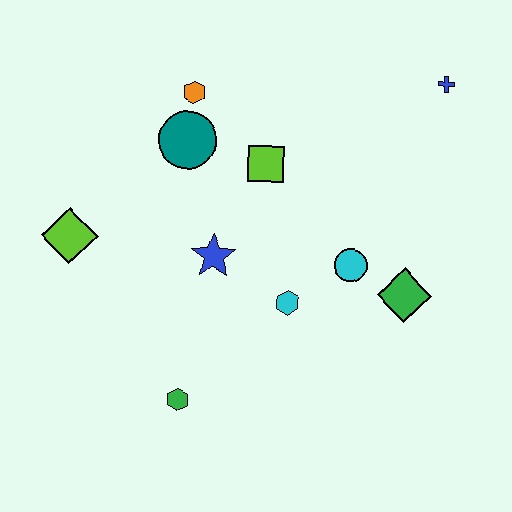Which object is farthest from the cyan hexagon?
The blue cross is farthest from the cyan hexagon.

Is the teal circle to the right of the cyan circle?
No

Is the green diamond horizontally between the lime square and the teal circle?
No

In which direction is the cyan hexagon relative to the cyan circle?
The cyan hexagon is to the left of the cyan circle.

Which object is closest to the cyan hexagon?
The cyan circle is closest to the cyan hexagon.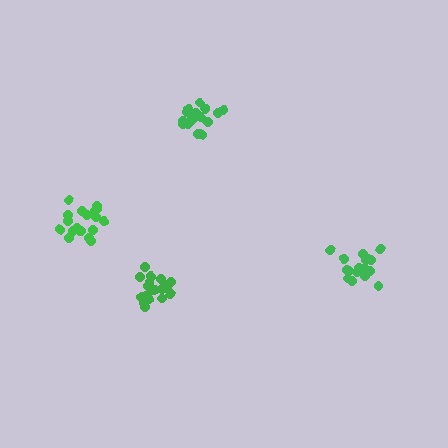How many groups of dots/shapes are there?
There are 4 groups.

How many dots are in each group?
Group 1: 21 dots, Group 2: 17 dots, Group 3: 19 dots, Group 4: 19 dots (76 total).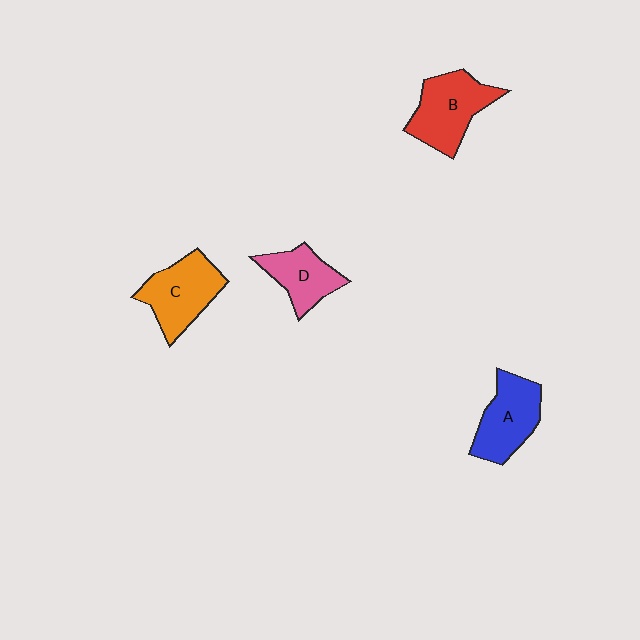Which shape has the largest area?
Shape B (red).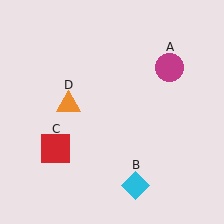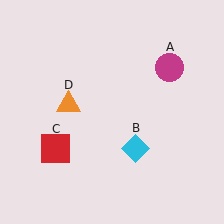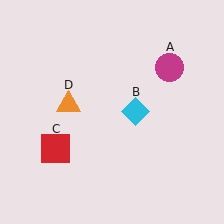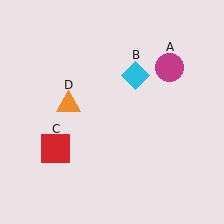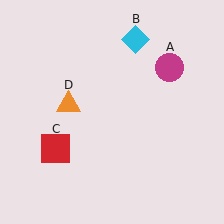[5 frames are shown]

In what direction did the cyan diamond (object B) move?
The cyan diamond (object B) moved up.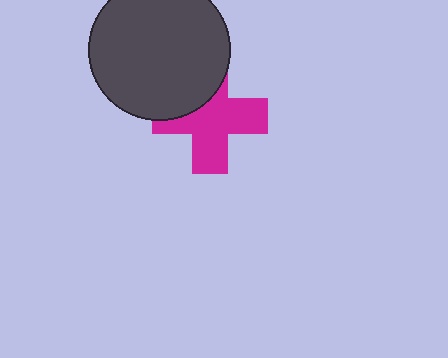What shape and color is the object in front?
The object in front is a dark gray circle.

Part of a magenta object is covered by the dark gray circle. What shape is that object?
It is a cross.